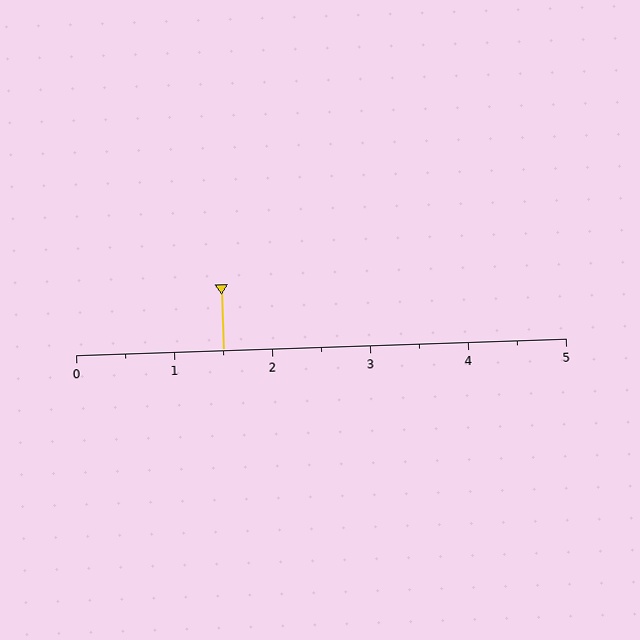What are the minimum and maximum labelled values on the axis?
The axis runs from 0 to 5.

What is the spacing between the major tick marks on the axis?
The major ticks are spaced 1 apart.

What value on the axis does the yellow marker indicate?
The marker indicates approximately 1.5.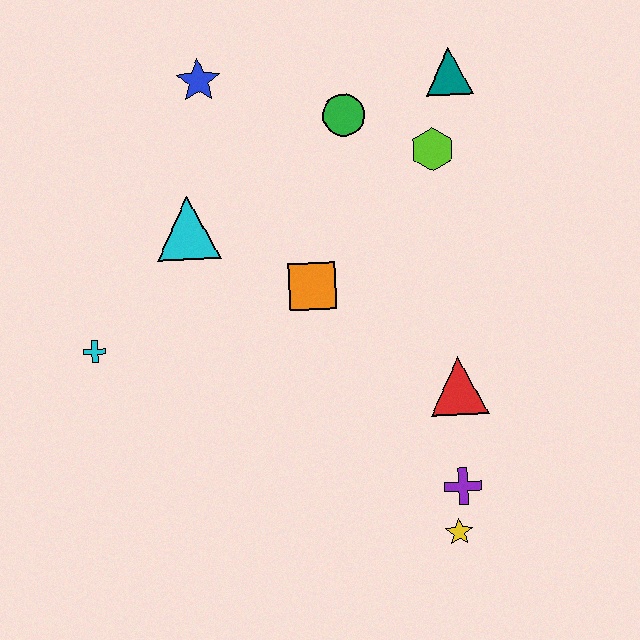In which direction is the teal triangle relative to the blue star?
The teal triangle is to the right of the blue star.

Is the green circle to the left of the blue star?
No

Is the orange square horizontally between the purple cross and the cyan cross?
Yes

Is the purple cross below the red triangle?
Yes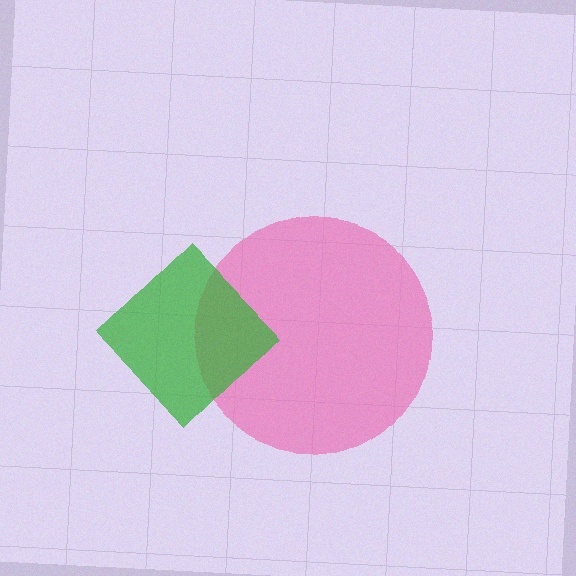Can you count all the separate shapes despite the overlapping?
Yes, there are 2 separate shapes.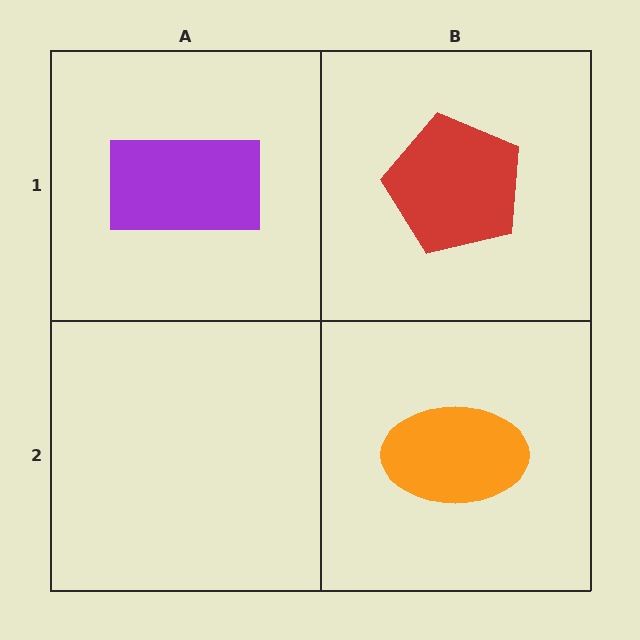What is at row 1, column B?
A red pentagon.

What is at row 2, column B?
An orange ellipse.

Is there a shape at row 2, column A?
No, that cell is empty.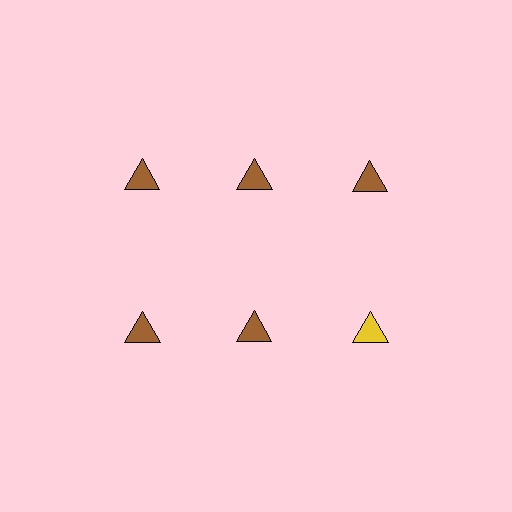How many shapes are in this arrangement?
There are 6 shapes arranged in a grid pattern.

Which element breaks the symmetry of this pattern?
The yellow triangle in the second row, center column breaks the symmetry. All other shapes are brown triangles.